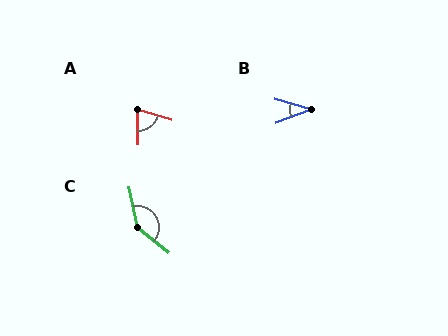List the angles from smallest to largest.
B (38°), A (73°), C (140°).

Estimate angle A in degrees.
Approximately 73 degrees.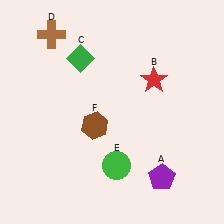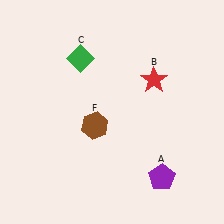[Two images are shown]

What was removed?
The green circle (E), the brown cross (D) were removed in Image 2.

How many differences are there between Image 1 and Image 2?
There are 2 differences between the two images.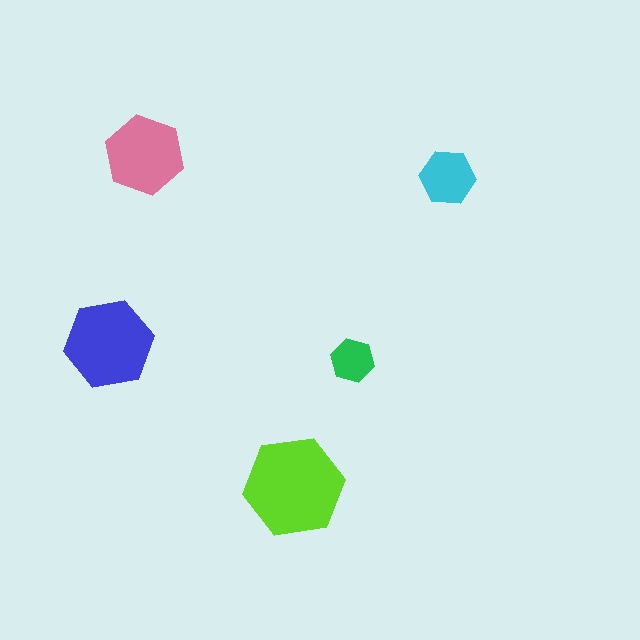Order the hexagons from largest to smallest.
the lime one, the blue one, the pink one, the cyan one, the green one.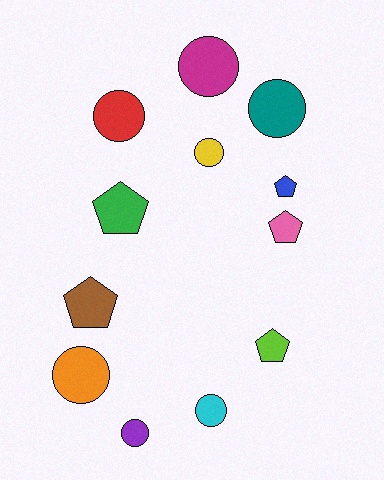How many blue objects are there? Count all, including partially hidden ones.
There is 1 blue object.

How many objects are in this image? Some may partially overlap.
There are 12 objects.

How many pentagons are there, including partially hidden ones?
There are 5 pentagons.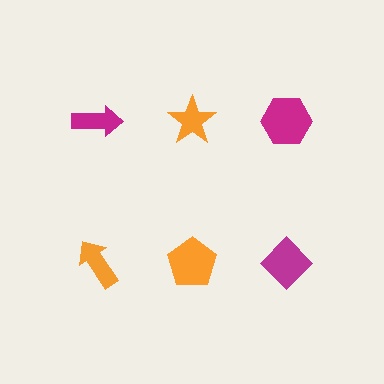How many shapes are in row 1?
3 shapes.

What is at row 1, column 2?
An orange star.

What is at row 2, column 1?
An orange arrow.